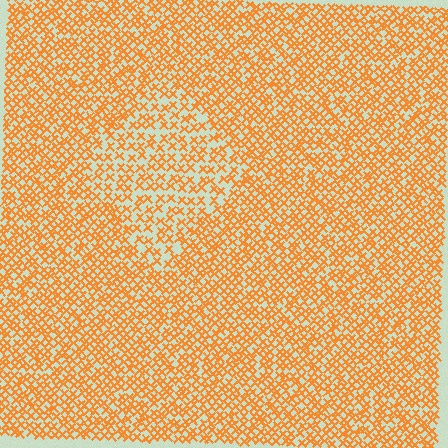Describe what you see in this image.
The image contains small orange elements arranged at two different densities. A diamond-shaped region is visible where the elements are less densely packed than the surrounding area.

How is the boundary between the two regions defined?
The boundary is defined by a change in element density (approximately 1.6x ratio). All elements are the same color, size, and shape.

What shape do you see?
I see a diamond.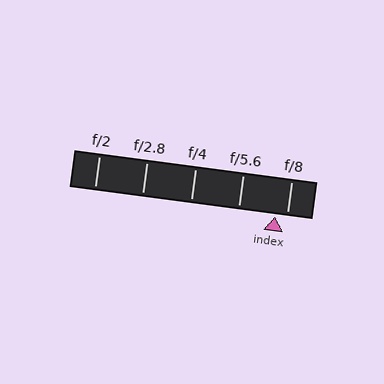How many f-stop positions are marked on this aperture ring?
There are 5 f-stop positions marked.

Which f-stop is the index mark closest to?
The index mark is closest to f/8.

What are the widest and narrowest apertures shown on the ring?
The widest aperture shown is f/2 and the narrowest is f/8.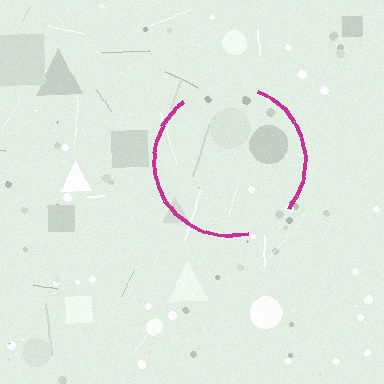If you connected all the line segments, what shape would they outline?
They would outline a circle.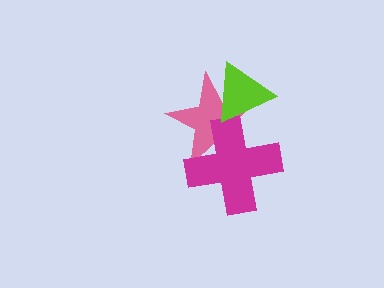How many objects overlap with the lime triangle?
2 objects overlap with the lime triangle.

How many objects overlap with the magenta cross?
2 objects overlap with the magenta cross.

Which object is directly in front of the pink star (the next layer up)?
The magenta cross is directly in front of the pink star.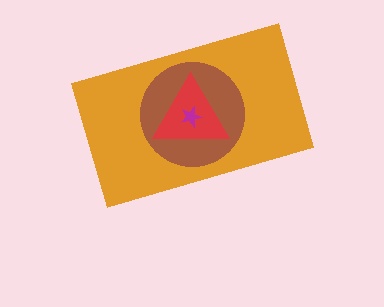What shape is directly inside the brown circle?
The red triangle.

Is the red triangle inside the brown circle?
Yes.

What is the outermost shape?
The orange rectangle.